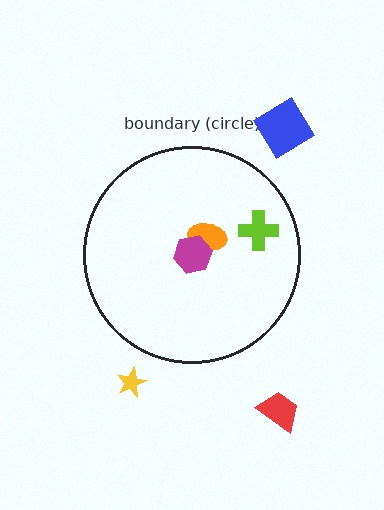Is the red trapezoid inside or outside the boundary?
Outside.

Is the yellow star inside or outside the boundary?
Outside.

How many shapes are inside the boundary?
3 inside, 3 outside.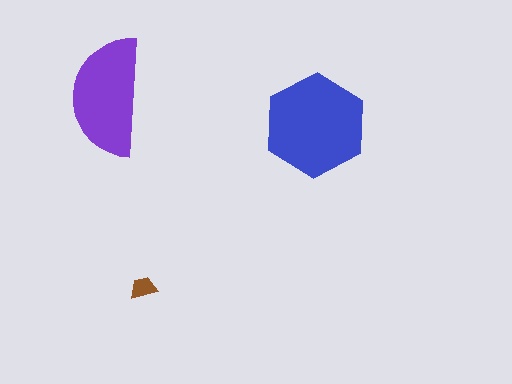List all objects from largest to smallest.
The blue hexagon, the purple semicircle, the brown trapezoid.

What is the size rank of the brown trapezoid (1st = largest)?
3rd.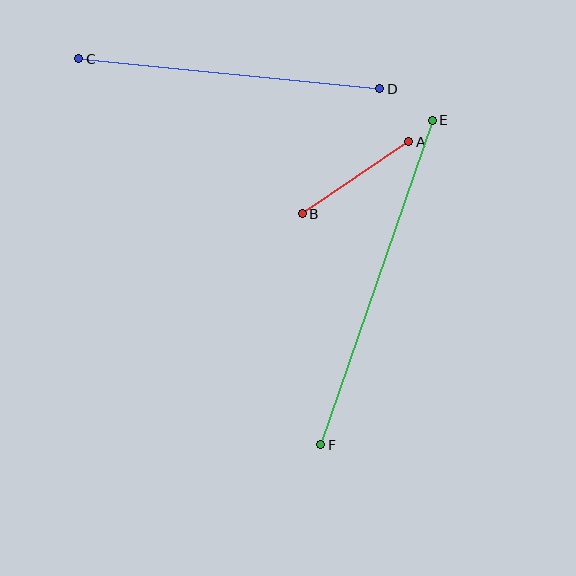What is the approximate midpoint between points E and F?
The midpoint is at approximately (377, 283) pixels.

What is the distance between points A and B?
The distance is approximately 129 pixels.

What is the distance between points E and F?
The distance is approximately 344 pixels.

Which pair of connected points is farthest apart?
Points E and F are farthest apart.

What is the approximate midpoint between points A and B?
The midpoint is at approximately (355, 178) pixels.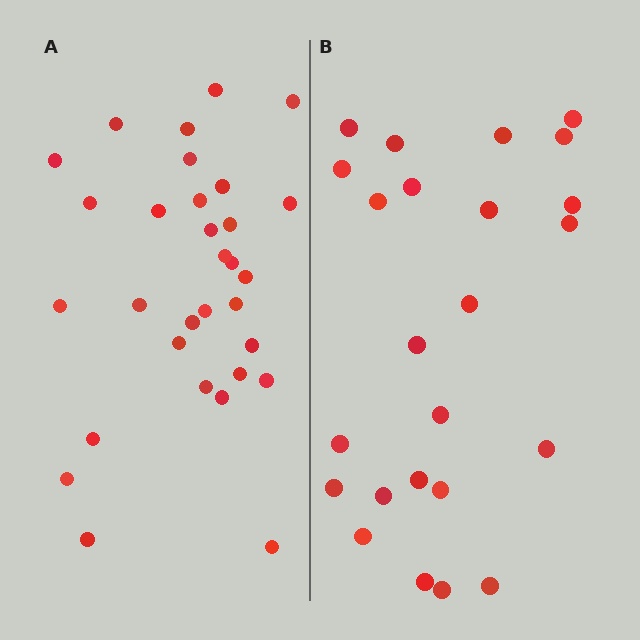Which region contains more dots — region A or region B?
Region A (the left region) has more dots.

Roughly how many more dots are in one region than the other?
Region A has roughly 8 or so more dots than region B.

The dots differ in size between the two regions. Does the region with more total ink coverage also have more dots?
No. Region B has more total ink coverage because its dots are larger, but region A actually contains more individual dots. Total area can be misleading — the number of items is what matters here.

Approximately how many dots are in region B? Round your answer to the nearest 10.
About 20 dots. (The exact count is 24, which rounds to 20.)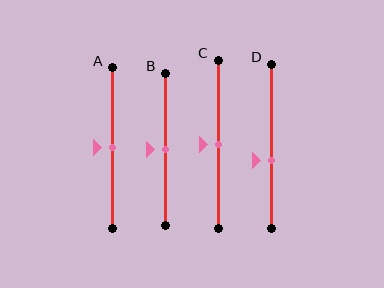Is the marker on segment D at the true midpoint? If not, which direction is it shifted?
No, the marker on segment D is shifted downward by about 9% of the segment length.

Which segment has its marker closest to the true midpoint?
Segment A has its marker closest to the true midpoint.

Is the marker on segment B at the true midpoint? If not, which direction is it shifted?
Yes, the marker on segment B is at the true midpoint.